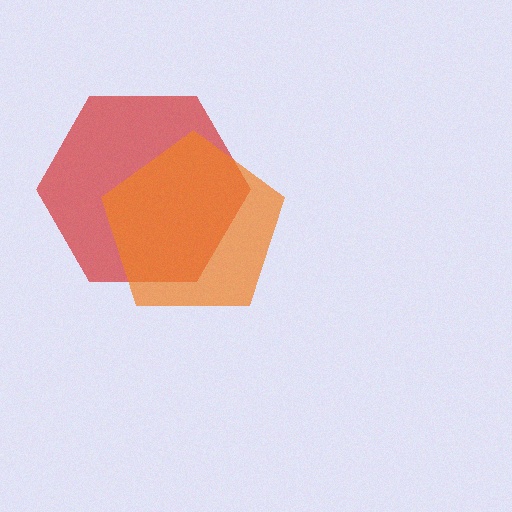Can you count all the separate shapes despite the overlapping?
Yes, there are 2 separate shapes.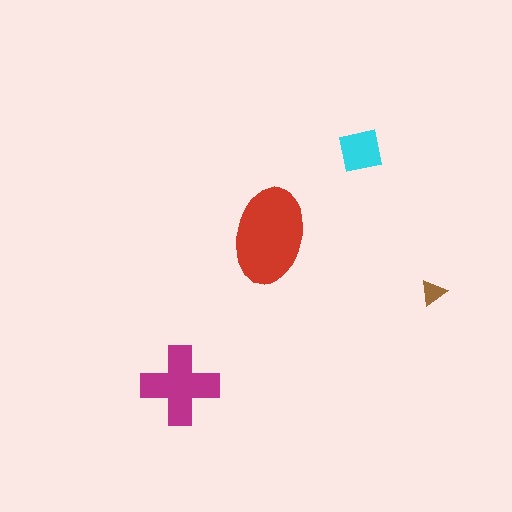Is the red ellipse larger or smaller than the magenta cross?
Larger.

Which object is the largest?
The red ellipse.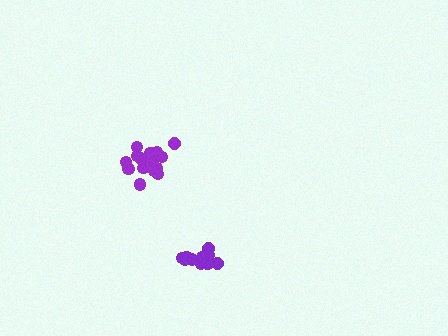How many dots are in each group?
Group 1: 17 dots, Group 2: 13 dots (30 total).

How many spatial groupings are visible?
There are 2 spatial groupings.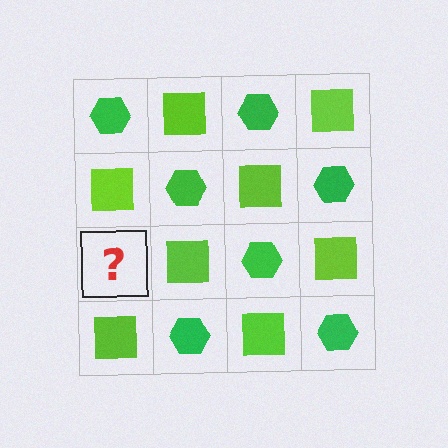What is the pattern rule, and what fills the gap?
The rule is that it alternates green hexagon and lime square in a checkerboard pattern. The gap should be filled with a green hexagon.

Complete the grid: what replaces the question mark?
The question mark should be replaced with a green hexagon.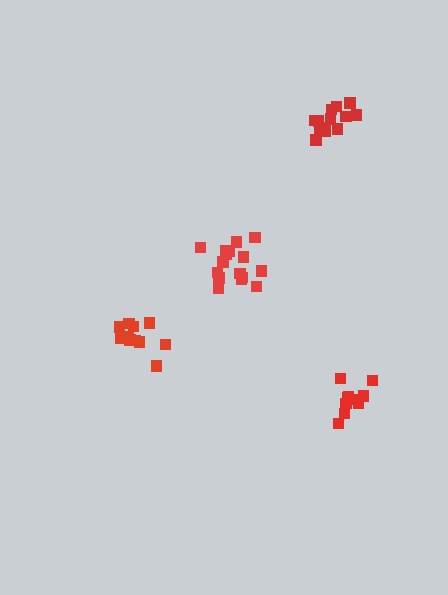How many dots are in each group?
Group 1: 10 dots, Group 2: 11 dots, Group 3: 16 dots, Group 4: 13 dots (50 total).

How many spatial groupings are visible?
There are 4 spatial groupings.